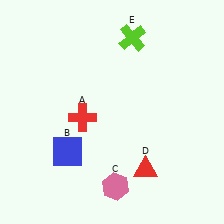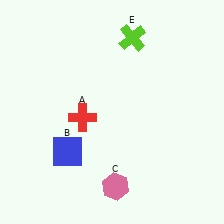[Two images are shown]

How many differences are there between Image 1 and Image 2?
There is 1 difference between the two images.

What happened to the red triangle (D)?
The red triangle (D) was removed in Image 2. It was in the bottom-right area of Image 1.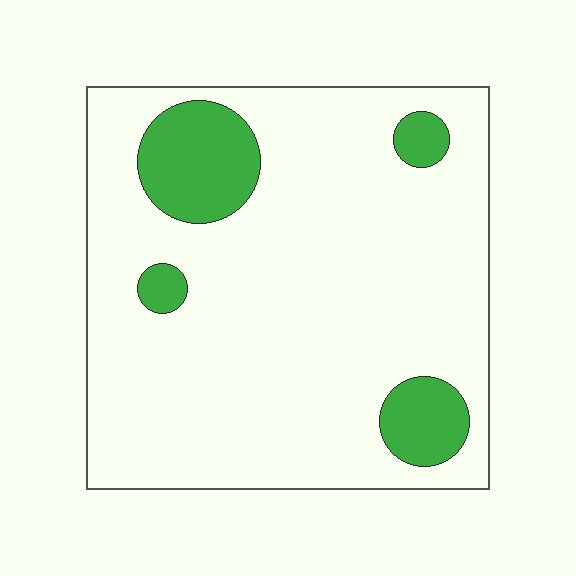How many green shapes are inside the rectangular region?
4.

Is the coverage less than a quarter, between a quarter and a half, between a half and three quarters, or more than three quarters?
Less than a quarter.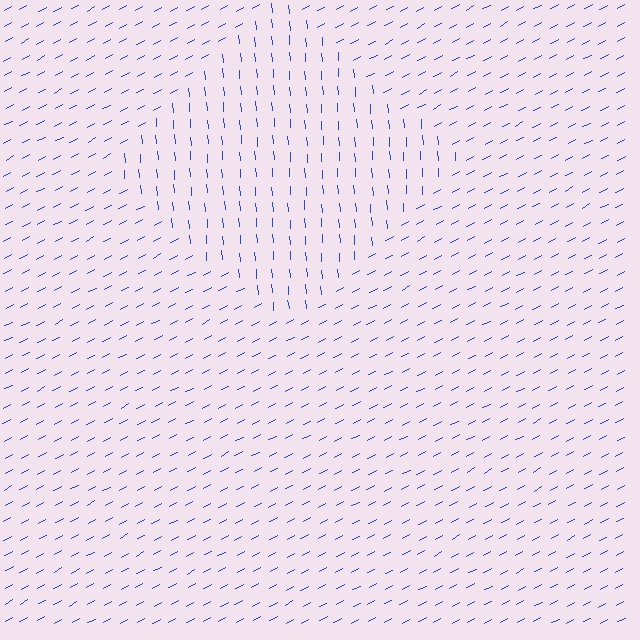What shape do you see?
I see a diamond.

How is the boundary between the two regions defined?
The boundary is defined purely by a change in line orientation (approximately 66 degrees difference). All lines are the same color and thickness.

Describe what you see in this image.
The image is filled with small blue line segments. A diamond region in the image has lines oriented differently from the surrounding lines, creating a visible texture boundary.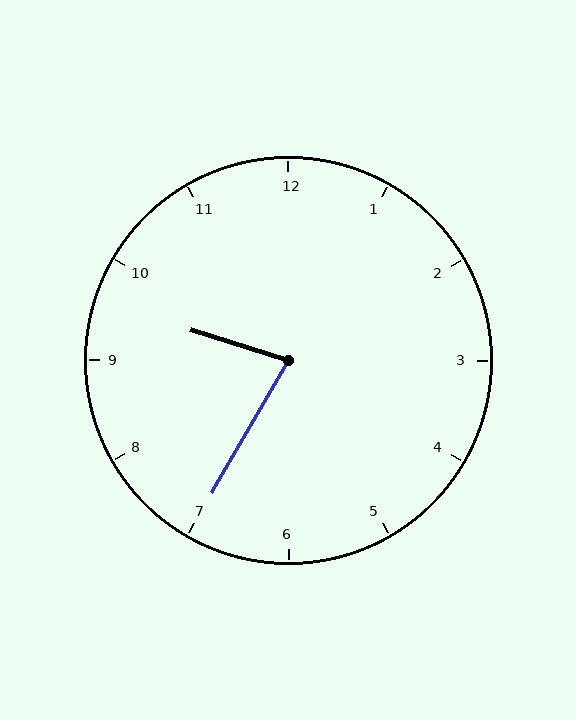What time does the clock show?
9:35.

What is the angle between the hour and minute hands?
Approximately 78 degrees.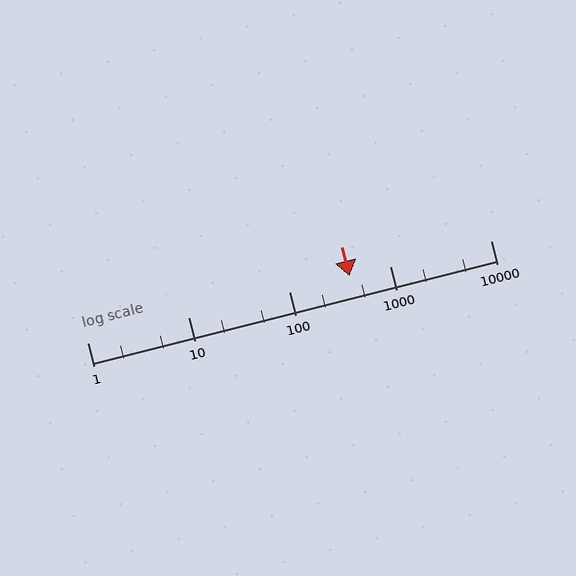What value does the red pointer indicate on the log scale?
The pointer indicates approximately 400.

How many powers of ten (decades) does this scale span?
The scale spans 4 decades, from 1 to 10000.